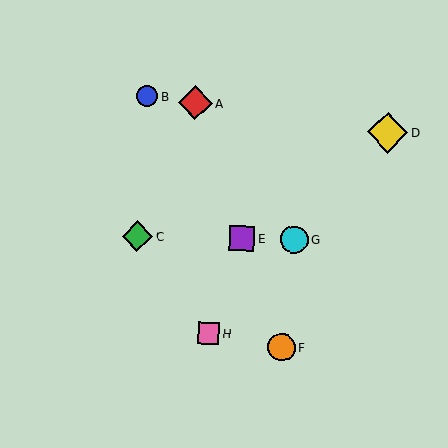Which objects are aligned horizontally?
Objects C, E, G are aligned horizontally.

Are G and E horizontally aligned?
Yes, both are at y≈240.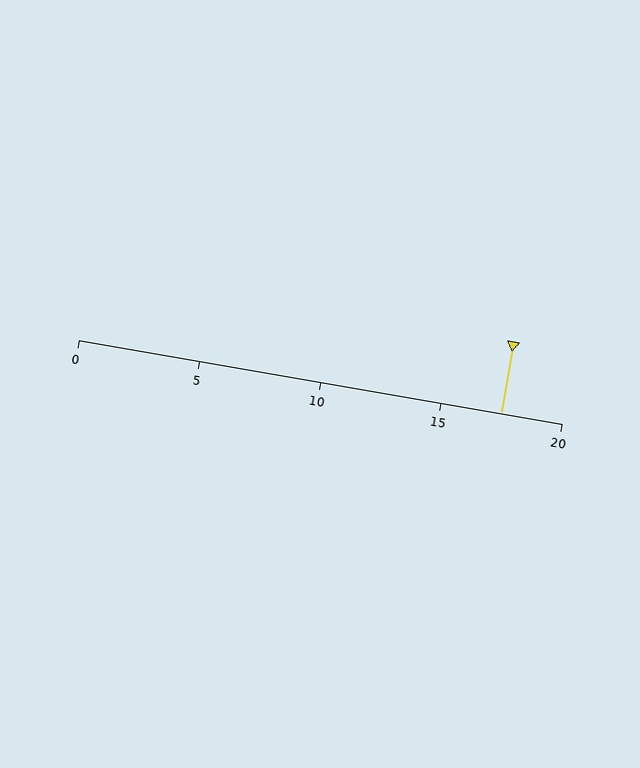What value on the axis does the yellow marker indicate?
The marker indicates approximately 17.5.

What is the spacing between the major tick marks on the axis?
The major ticks are spaced 5 apart.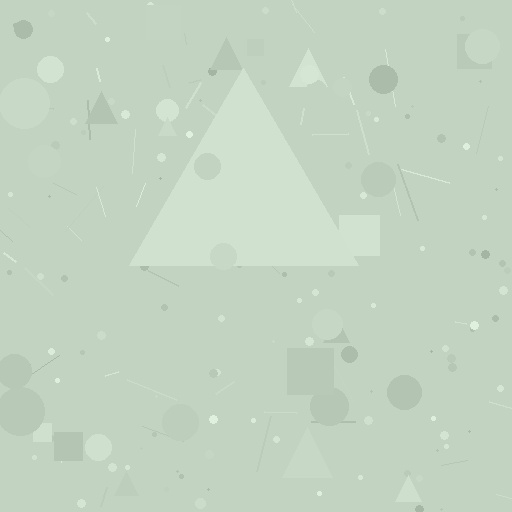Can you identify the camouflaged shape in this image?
The camouflaged shape is a triangle.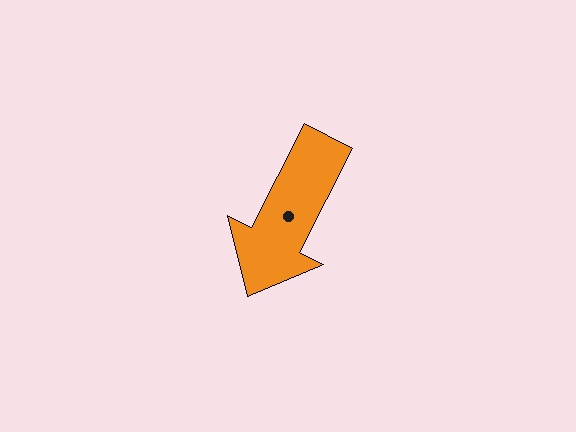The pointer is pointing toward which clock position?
Roughly 7 o'clock.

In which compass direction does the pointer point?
Southwest.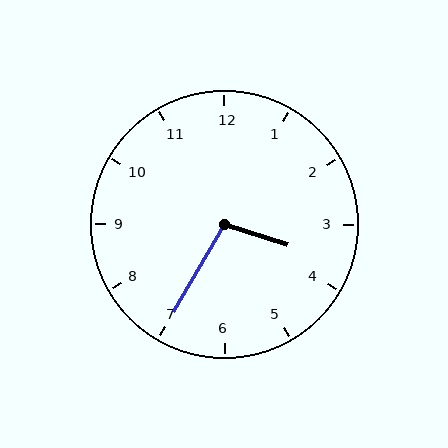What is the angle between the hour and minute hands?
Approximately 102 degrees.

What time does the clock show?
3:35.